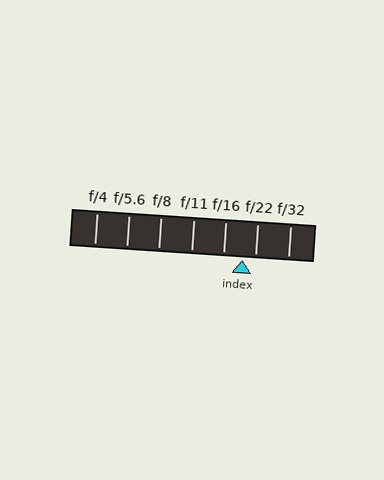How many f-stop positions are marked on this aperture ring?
There are 7 f-stop positions marked.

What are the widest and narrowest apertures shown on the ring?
The widest aperture shown is f/4 and the narrowest is f/32.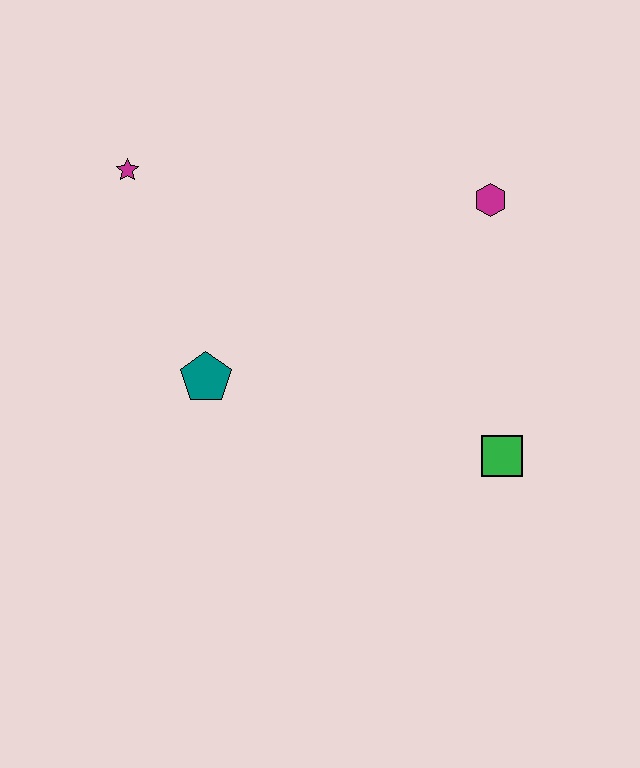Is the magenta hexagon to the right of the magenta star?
Yes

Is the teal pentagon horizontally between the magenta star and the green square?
Yes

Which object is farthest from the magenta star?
The green square is farthest from the magenta star.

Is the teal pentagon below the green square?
No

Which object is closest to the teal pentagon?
The magenta star is closest to the teal pentagon.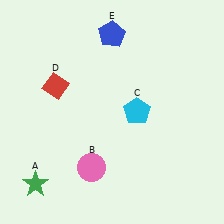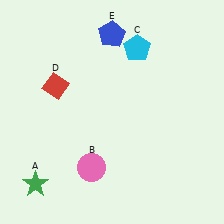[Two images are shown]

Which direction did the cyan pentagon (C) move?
The cyan pentagon (C) moved up.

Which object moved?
The cyan pentagon (C) moved up.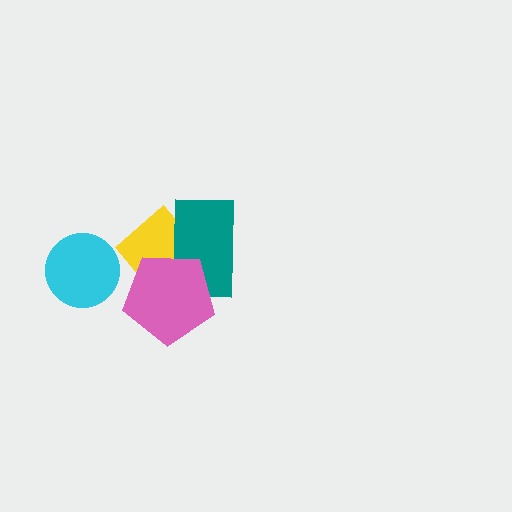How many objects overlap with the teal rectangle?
2 objects overlap with the teal rectangle.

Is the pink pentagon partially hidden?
No, no other shape covers it.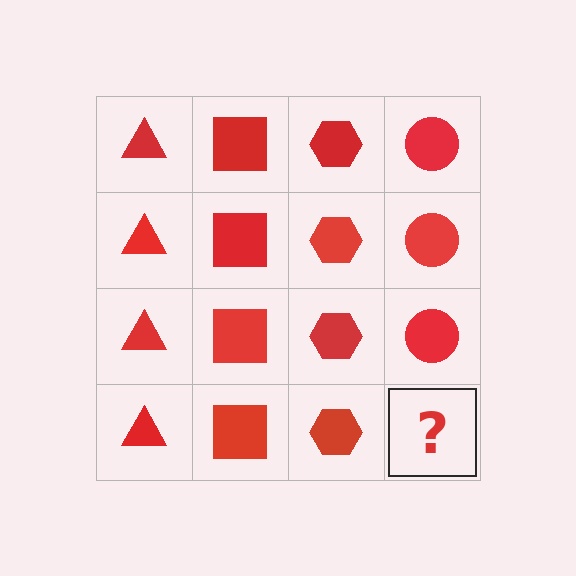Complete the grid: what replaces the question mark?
The question mark should be replaced with a red circle.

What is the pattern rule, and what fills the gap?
The rule is that each column has a consistent shape. The gap should be filled with a red circle.